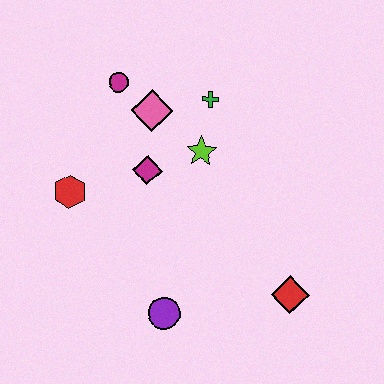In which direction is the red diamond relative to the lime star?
The red diamond is below the lime star.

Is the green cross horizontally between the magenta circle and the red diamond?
Yes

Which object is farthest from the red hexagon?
The red diamond is farthest from the red hexagon.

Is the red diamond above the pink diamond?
No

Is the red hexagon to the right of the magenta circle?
No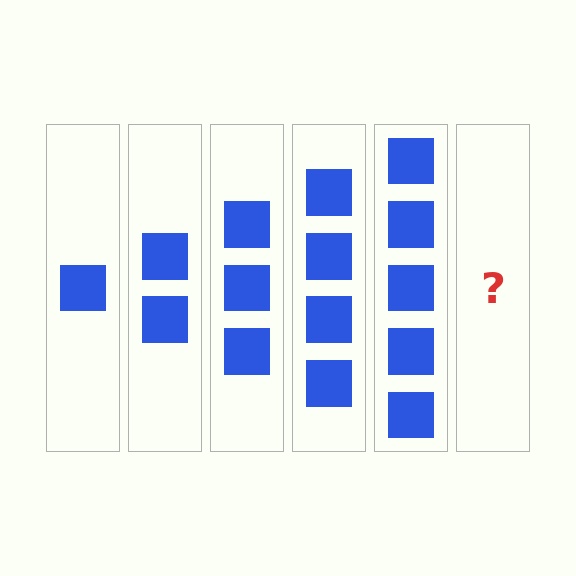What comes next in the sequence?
The next element should be 6 squares.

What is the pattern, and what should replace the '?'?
The pattern is that each step adds one more square. The '?' should be 6 squares.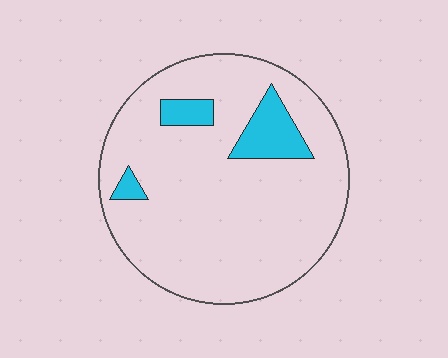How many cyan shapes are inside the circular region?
3.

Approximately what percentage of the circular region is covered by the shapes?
Approximately 10%.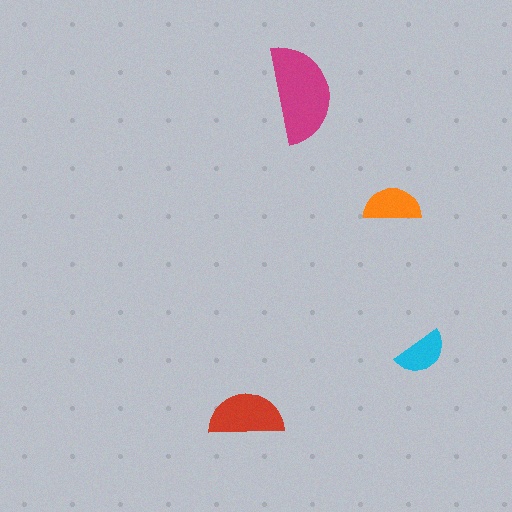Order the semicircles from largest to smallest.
the magenta one, the red one, the orange one, the cyan one.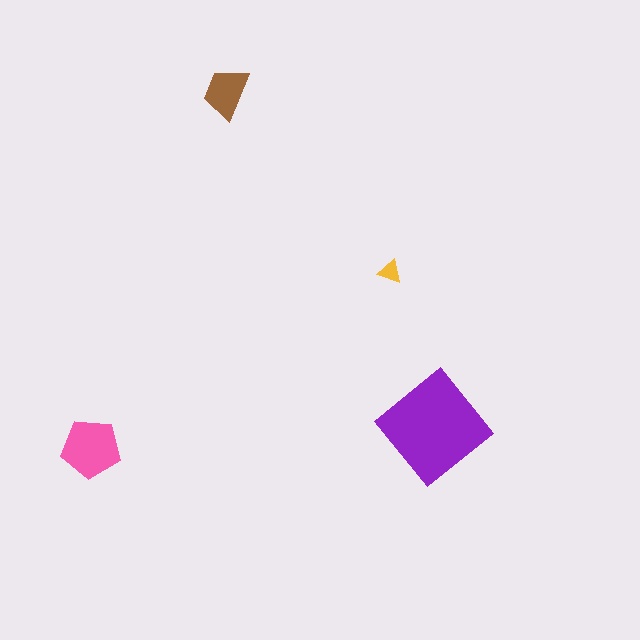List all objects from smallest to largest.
The yellow triangle, the brown trapezoid, the pink pentagon, the purple diamond.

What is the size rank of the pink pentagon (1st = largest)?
2nd.